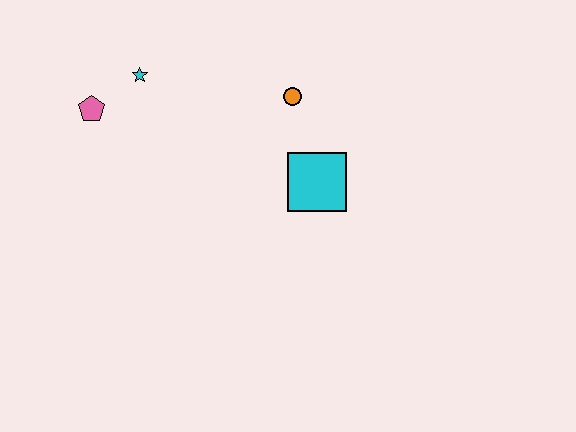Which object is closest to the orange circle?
The cyan square is closest to the orange circle.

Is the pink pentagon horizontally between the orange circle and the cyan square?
No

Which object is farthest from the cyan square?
The pink pentagon is farthest from the cyan square.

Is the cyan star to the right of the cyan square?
No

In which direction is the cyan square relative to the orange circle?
The cyan square is below the orange circle.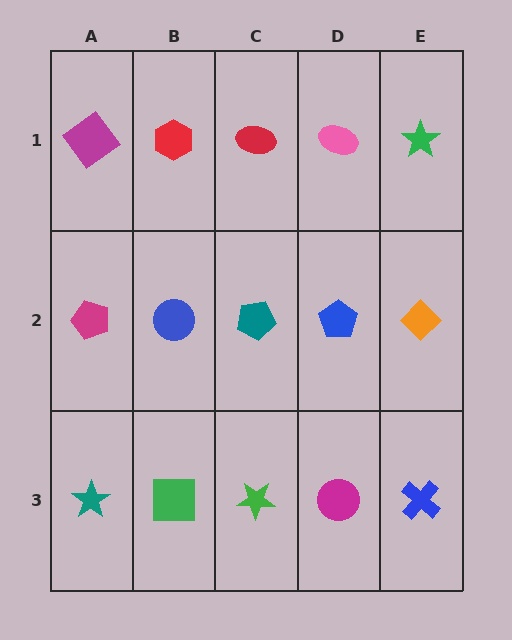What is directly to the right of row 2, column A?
A blue circle.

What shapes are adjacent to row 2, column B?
A red hexagon (row 1, column B), a green square (row 3, column B), a magenta pentagon (row 2, column A), a teal pentagon (row 2, column C).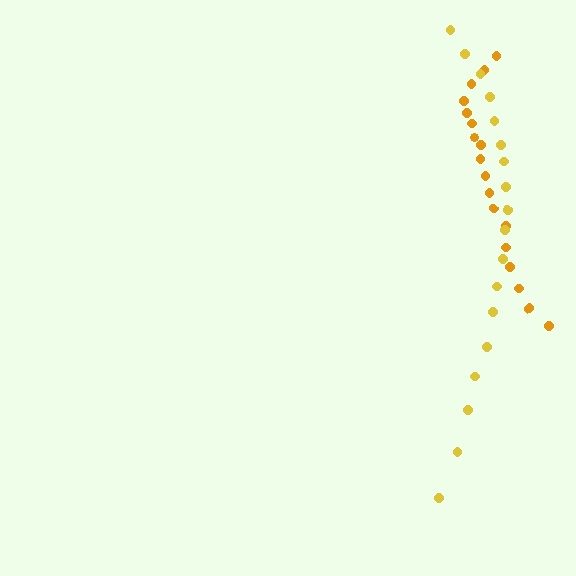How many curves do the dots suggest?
There are 2 distinct paths.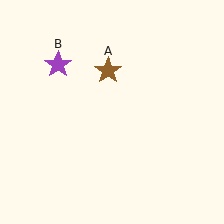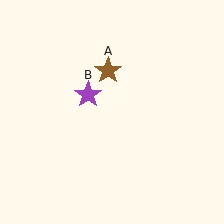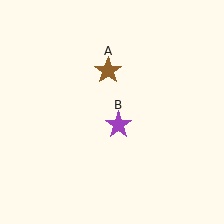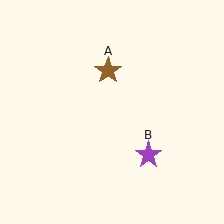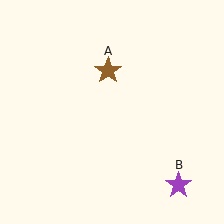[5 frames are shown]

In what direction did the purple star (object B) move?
The purple star (object B) moved down and to the right.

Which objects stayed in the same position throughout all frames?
Brown star (object A) remained stationary.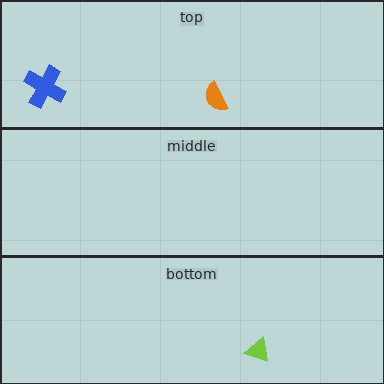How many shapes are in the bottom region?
1.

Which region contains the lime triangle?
The bottom region.